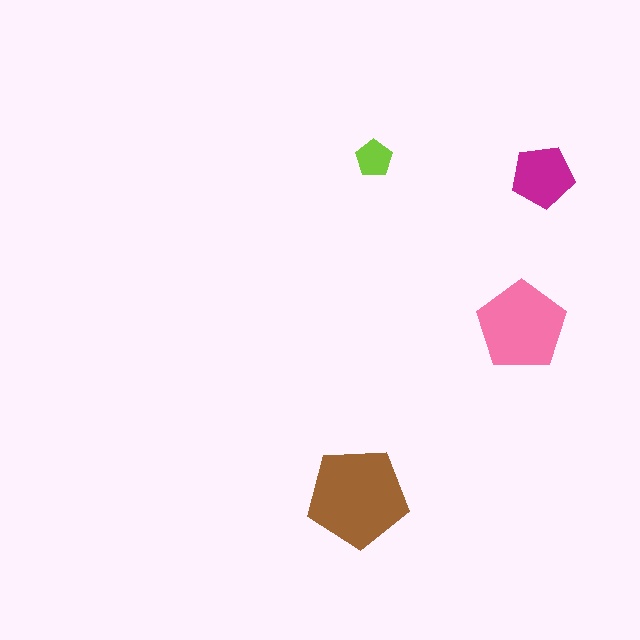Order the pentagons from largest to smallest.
the brown one, the pink one, the magenta one, the lime one.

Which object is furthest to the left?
The brown pentagon is leftmost.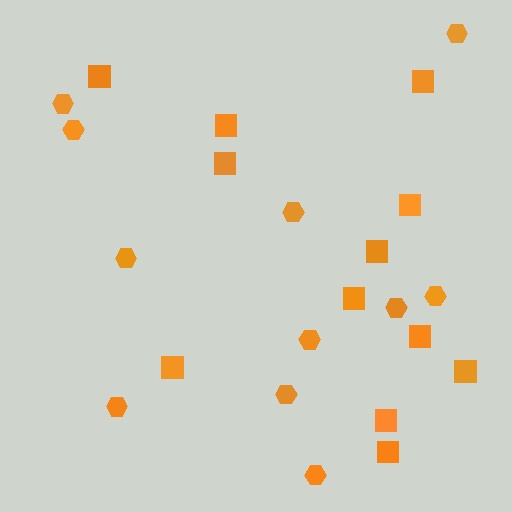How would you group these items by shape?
There are 2 groups: one group of hexagons (11) and one group of squares (12).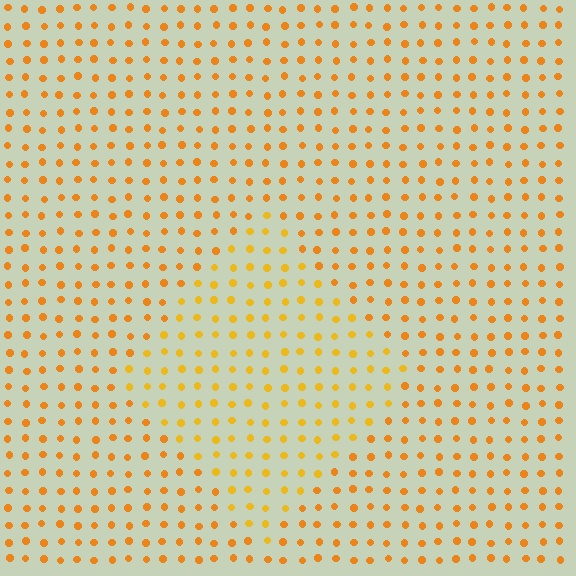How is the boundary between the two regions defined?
The boundary is defined purely by a slight shift in hue (about 15 degrees). Spacing, size, and orientation are identical on both sides.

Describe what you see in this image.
The image is filled with small orange elements in a uniform arrangement. A diamond-shaped region is visible where the elements are tinted to a slightly different hue, forming a subtle color boundary.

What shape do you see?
I see a diamond.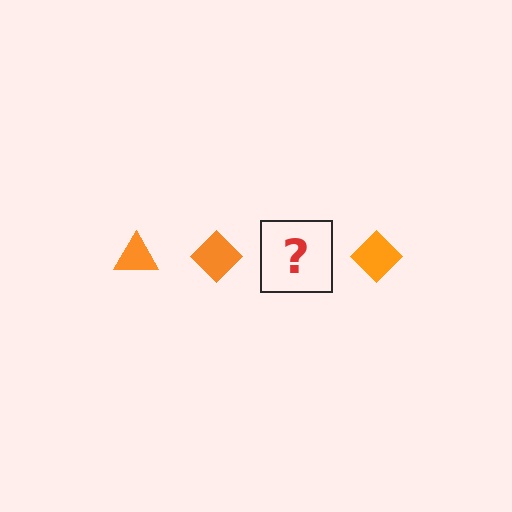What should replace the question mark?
The question mark should be replaced with an orange triangle.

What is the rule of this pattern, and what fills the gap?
The rule is that the pattern cycles through triangle, diamond shapes in orange. The gap should be filled with an orange triangle.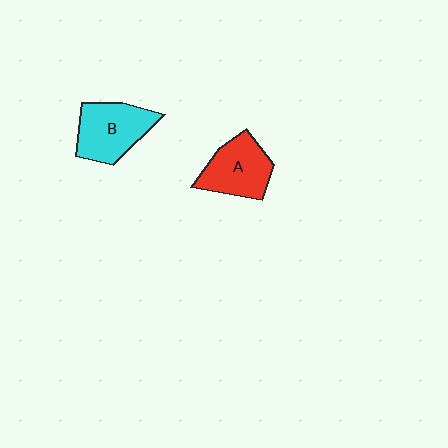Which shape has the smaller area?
Shape A (red).